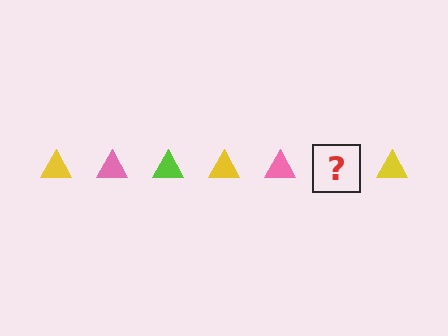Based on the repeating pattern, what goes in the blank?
The blank should be a lime triangle.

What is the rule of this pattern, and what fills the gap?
The rule is that the pattern cycles through yellow, pink, lime triangles. The gap should be filled with a lime triangle.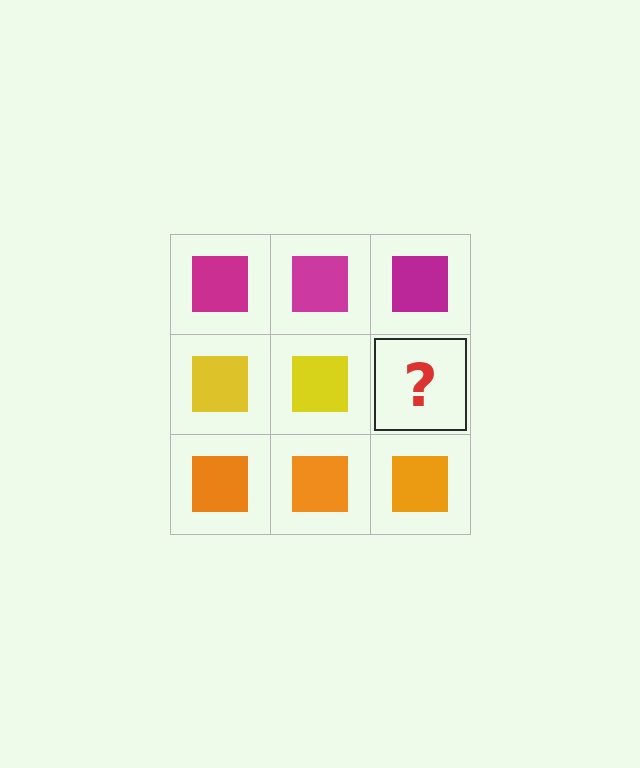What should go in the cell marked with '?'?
The missing cell should contain a yellow square.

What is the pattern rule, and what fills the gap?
The rule is that each row has a consistent color. The gap should be filled with a yellow square.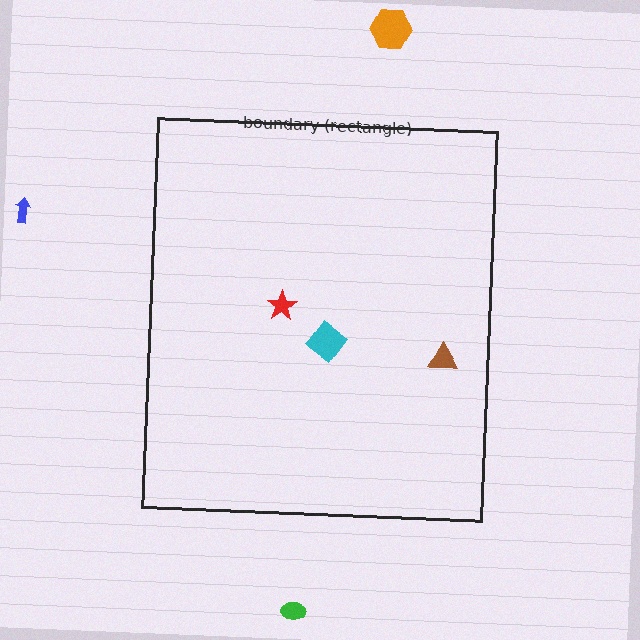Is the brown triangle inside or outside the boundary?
Inside.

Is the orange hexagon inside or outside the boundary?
Outside.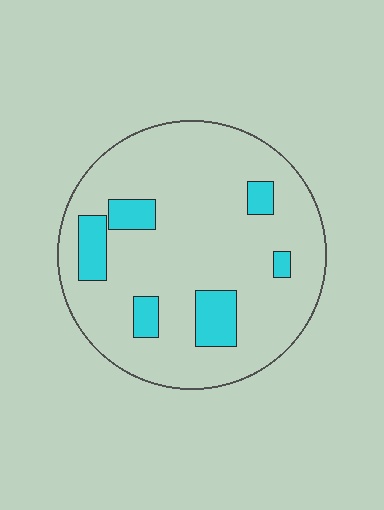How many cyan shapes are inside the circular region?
6.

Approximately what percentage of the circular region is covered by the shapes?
Approximately 15%.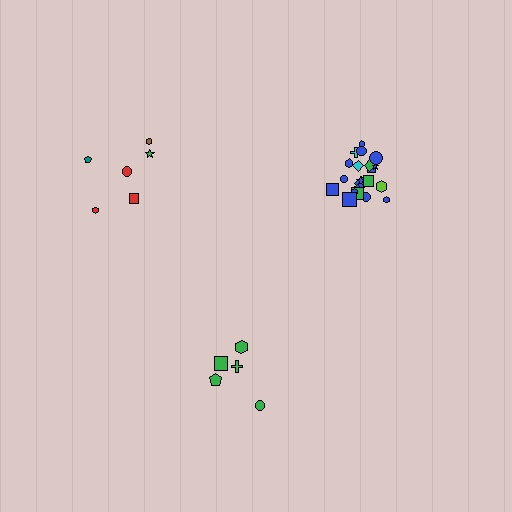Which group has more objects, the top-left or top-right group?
The top-right group.